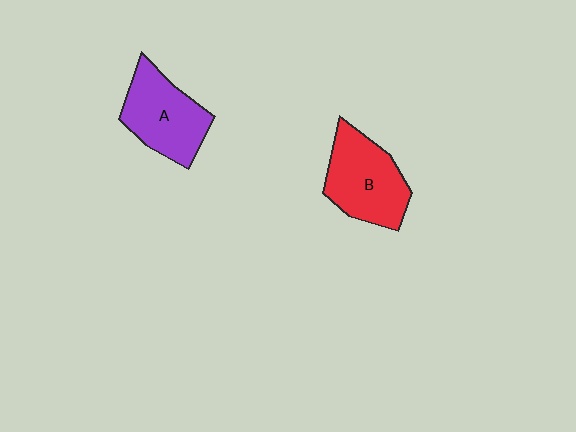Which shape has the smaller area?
Shape A (purple).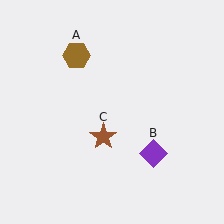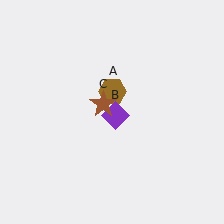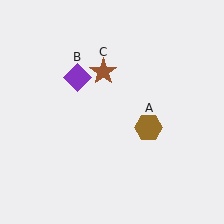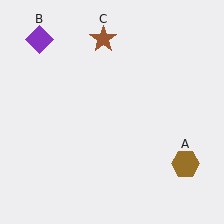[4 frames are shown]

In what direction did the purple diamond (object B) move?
The purple diamond (object B) moved up and to the left.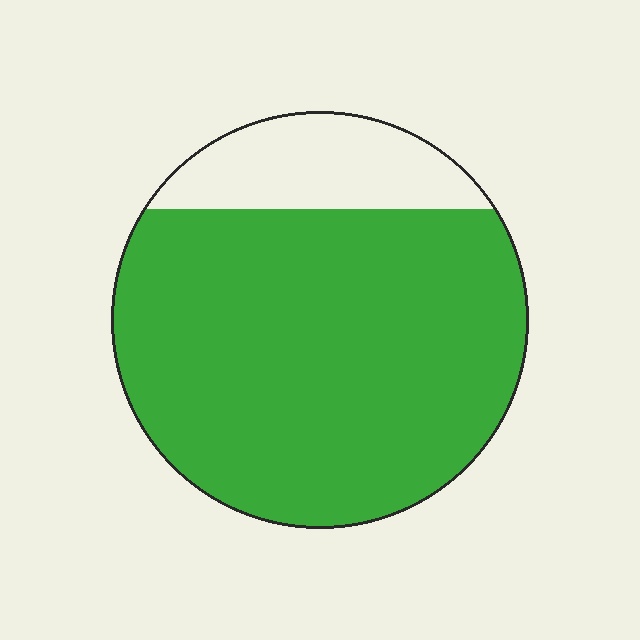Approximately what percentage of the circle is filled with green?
Approximately 80%.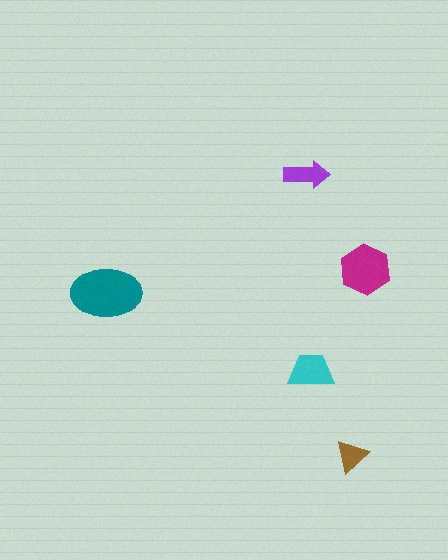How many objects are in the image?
There are 5 objects in the image.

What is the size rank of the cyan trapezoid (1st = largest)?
3rd.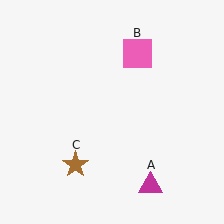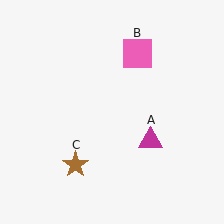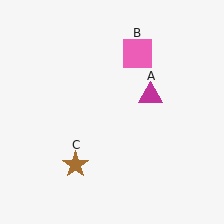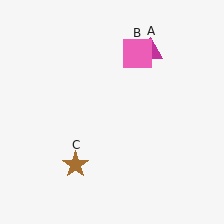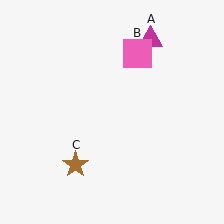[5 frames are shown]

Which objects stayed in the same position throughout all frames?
Pink square (object B) and brown star (object C) remained stationary.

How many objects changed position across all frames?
1 object changed position: magenta triangle (object A).